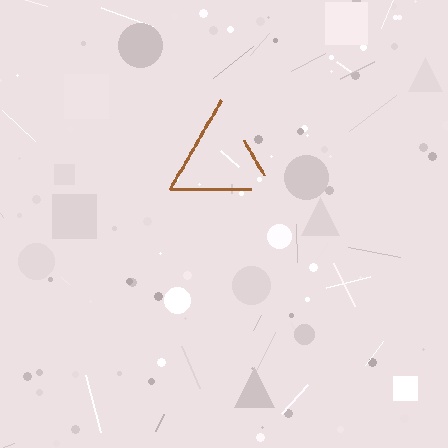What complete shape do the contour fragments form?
The contour fragments form a triangle.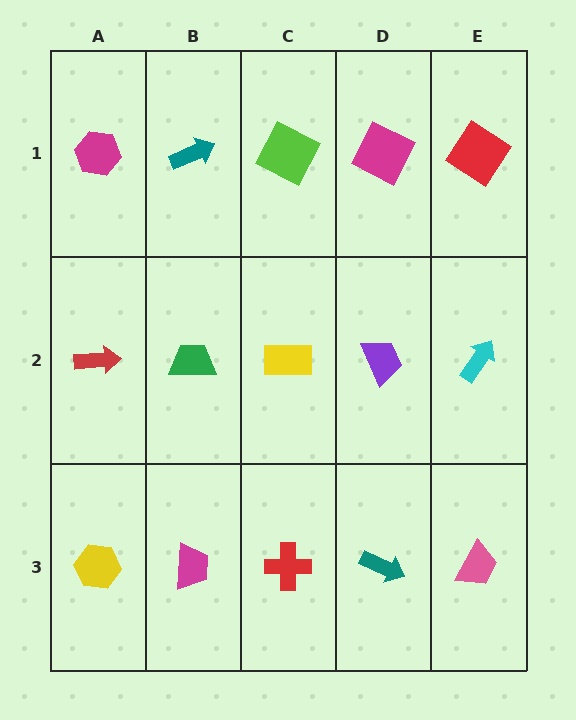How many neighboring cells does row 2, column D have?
4.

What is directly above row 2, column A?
A magenta hexagon.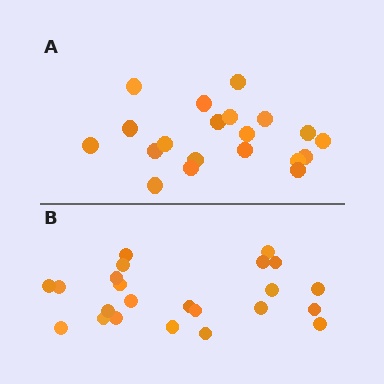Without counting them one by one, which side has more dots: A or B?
Region B (the bottom region) has more dots.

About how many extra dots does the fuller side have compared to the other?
Region B has just a few more — roughly 2 or 3 more dots than region A.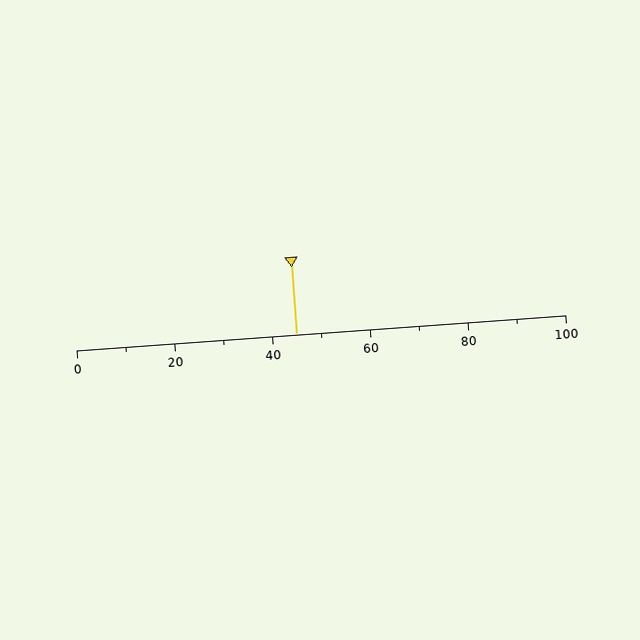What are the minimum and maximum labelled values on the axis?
The axis runs from 0 to 100.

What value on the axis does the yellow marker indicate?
The marker indicates approximately 45.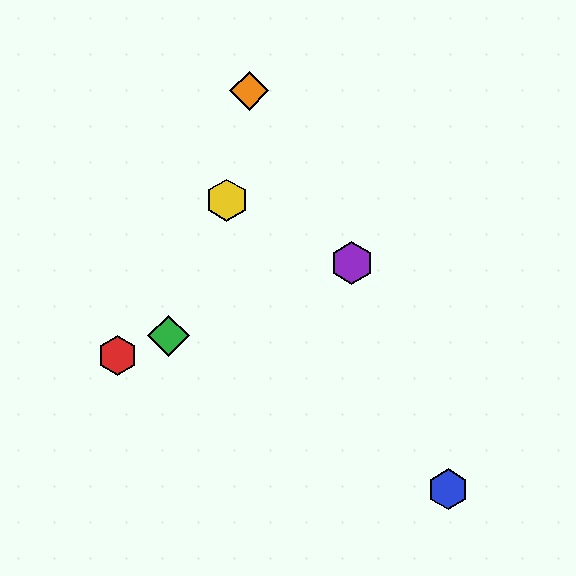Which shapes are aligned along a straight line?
The red hexagon, the green diamond, the purple hexagon are aligned along a straight line.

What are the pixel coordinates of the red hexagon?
The red hexagon is at (118, 356).